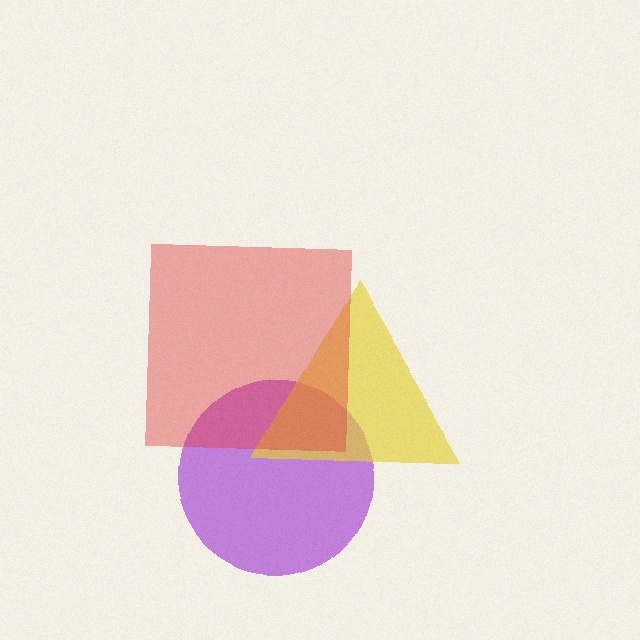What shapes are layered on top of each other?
The layered shapes are: a purple circle, a yellow triangle, a red square.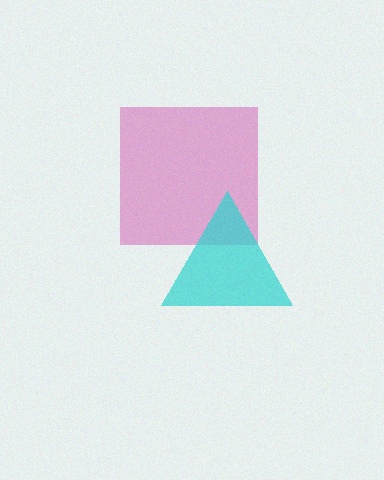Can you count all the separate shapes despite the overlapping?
Yes, there are 2 separate shapes.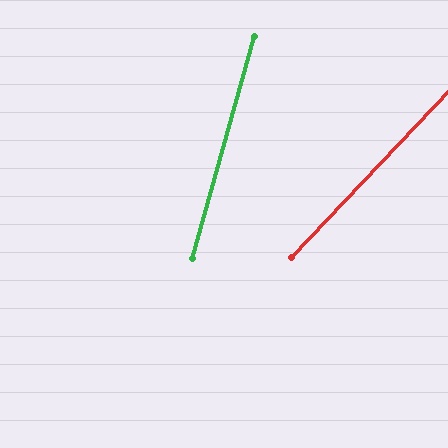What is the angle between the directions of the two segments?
Approximately 28 degrees.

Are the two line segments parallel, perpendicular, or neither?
Neither parallel nor perpendicular — they differ by about 28°.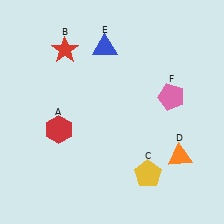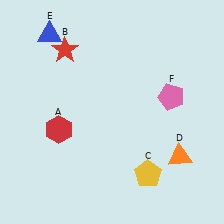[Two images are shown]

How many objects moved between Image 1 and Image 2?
1 object moved between the two images.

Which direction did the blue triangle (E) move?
The blue triangle (E) moved left.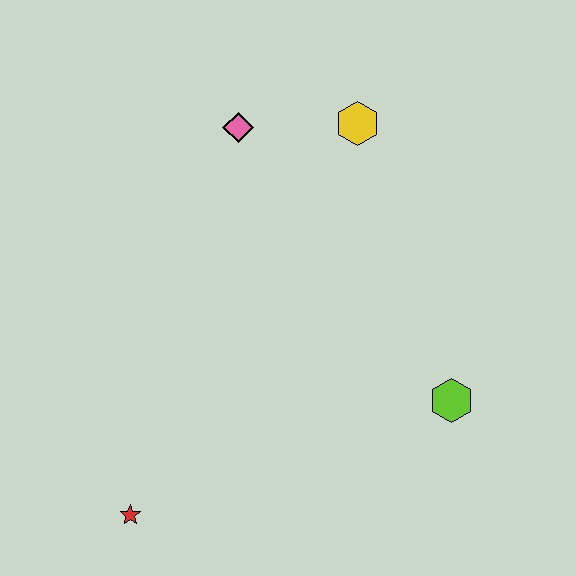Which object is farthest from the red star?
The yellow hexagon is farthest from the red star.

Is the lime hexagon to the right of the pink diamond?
Yes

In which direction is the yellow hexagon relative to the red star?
The yellow hexagon is above the red star.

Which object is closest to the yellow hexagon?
The pink diamond is closest to the yellow hexagon.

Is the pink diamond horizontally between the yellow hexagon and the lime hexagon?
No